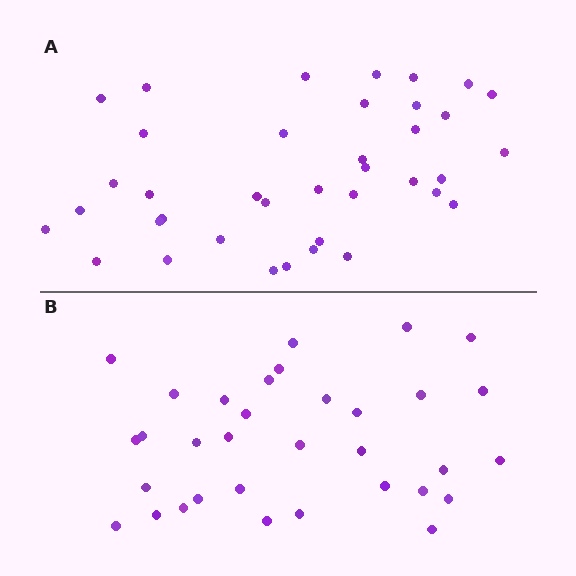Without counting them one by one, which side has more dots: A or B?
Region A (the top region) has more dots.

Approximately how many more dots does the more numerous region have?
Region A has about 5 more dots than region B.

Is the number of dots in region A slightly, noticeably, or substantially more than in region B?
Region A has only slightly more — the two regions are fairly close. The ratio is roughly 1.2 to 1.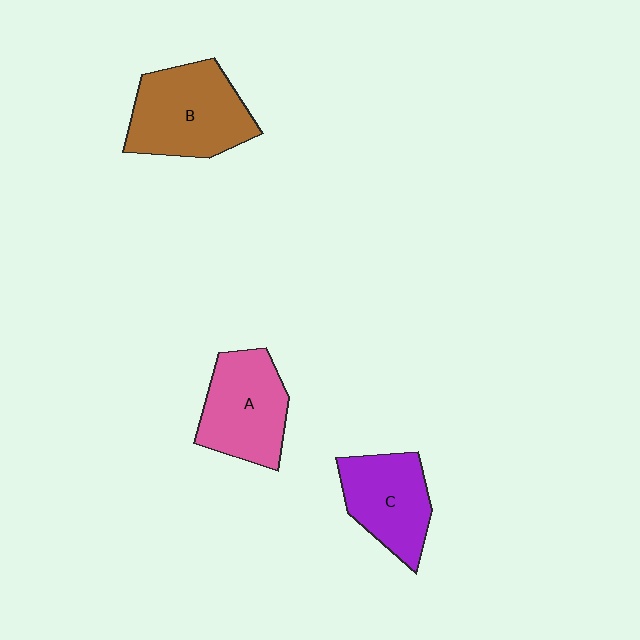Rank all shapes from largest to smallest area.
From largest to smallest: B (brown), A (pink), C (purple).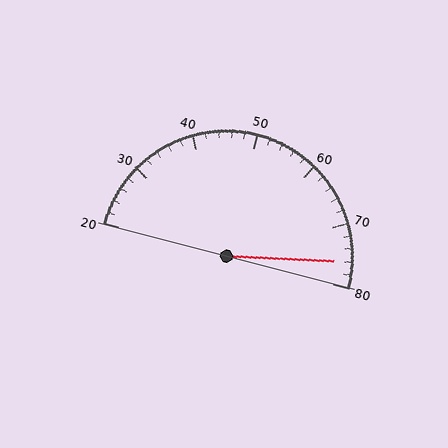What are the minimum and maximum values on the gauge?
The gauge ranges from 20 to 80.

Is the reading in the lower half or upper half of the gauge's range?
The reading is in the upper half of the range (20 to 80).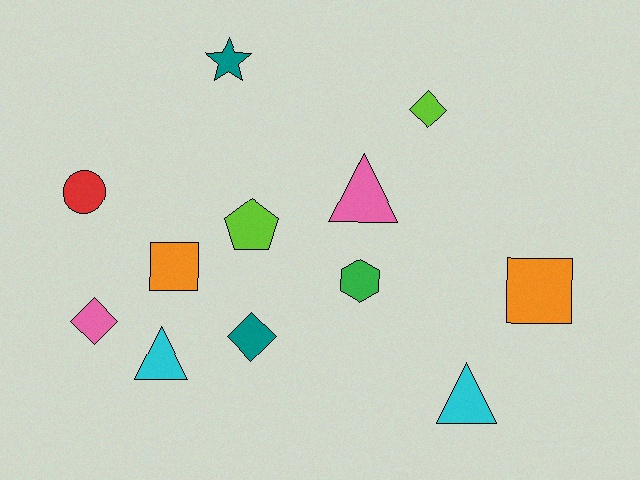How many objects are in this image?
There are 12 objects.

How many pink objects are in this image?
There are 2 pink objects.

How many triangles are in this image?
There are 3 triangles.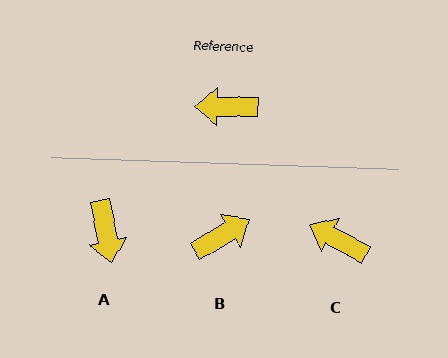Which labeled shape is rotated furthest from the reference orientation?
B, about 148 degrees away.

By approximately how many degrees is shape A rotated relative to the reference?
Approximately 102 degrees counter-clockwise.